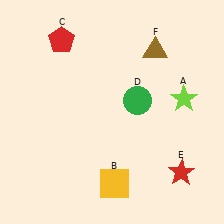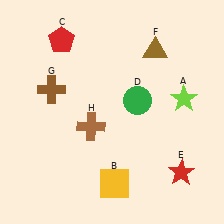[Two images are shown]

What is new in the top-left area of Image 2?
A brown cross (G) was added in the top-left area of Image 2.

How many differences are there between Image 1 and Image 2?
There are 2 differences between the two images.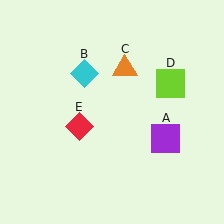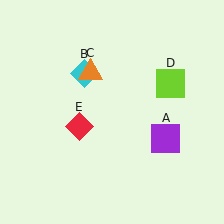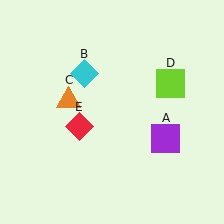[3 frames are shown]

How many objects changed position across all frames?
1 object changed position: orange triangle (object C).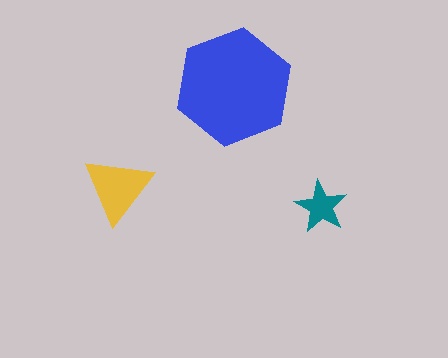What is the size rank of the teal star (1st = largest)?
3rd.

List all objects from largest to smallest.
The blue hexagon, the yellow triangle, the teal star.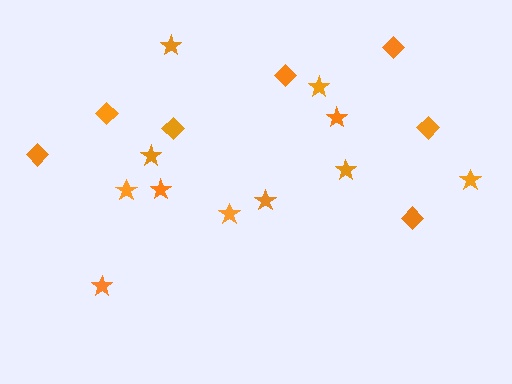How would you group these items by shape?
There are 2 groups: one group of stars (11) and one group of diamonds (7).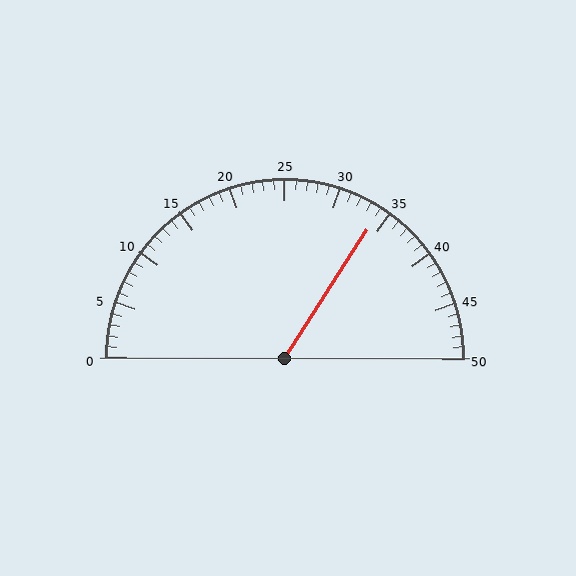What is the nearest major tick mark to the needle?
The nearest major tick mark is 35.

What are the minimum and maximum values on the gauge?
The gauge ranges from 0 to 50.